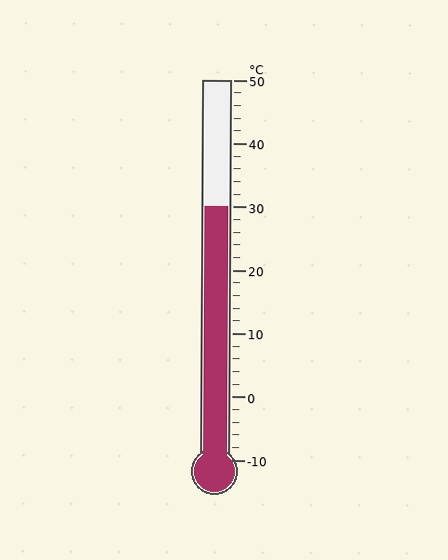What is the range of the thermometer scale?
The thermometer scale ranges from -10°C to 50°C.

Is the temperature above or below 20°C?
The temperature is above 20°C.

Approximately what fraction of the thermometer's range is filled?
The thermometer is filled to approximately 65% of its range.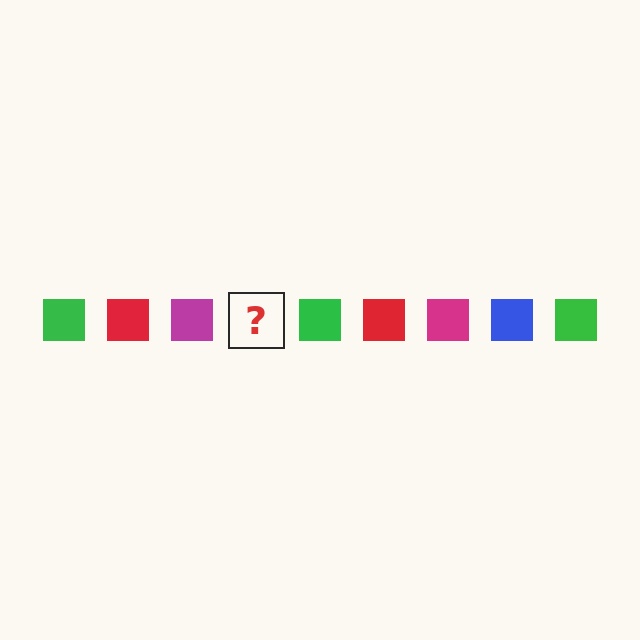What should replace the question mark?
The question mark should be replaced with a blue square.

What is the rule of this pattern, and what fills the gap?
The rule is that the pattern cycles through green, red, magenta, blue squares. The gap should be filled with a blue square.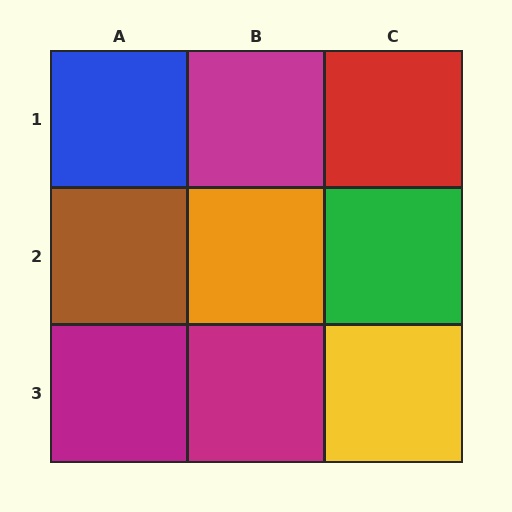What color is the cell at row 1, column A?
Blue.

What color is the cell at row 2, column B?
Orange.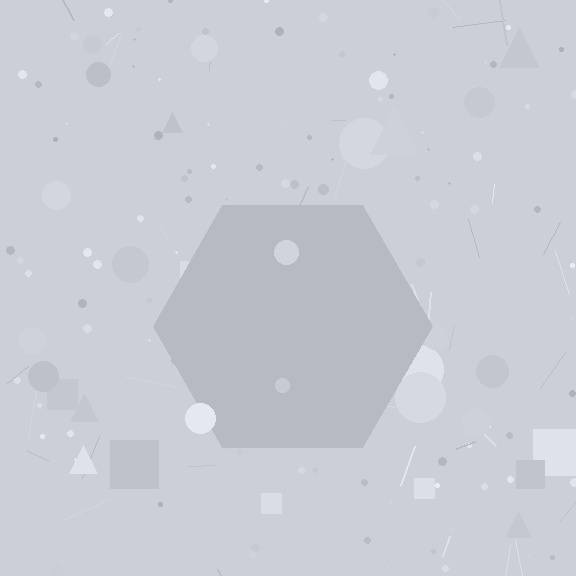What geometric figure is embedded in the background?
A hexagon is embedded in the background.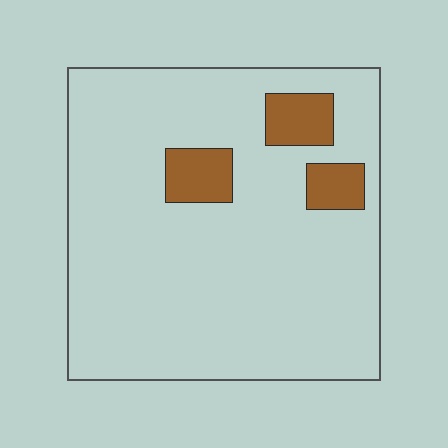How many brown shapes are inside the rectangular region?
3.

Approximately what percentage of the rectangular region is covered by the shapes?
Approximately 10%.